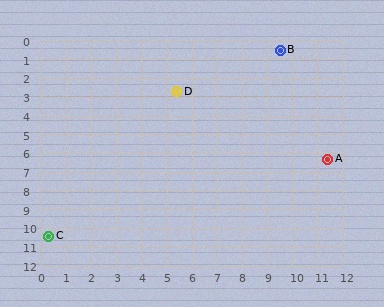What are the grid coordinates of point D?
Point D is at approximately (5.4, 2.7).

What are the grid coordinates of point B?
Point B is at approximately (9.5, 0.5).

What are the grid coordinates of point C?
Point C is at approximately (0.3, 10.4).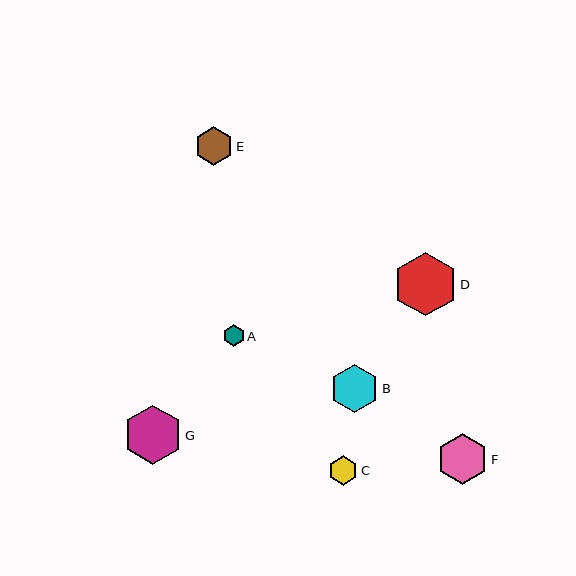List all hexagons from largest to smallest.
From largest to smallest: D, G, F, B, E, C, A.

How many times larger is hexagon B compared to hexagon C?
Hexagon B is approximately 1.7 times the size of hexagon C.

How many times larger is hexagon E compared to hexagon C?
Hexagon E is approximately 1.3 times the size of hexagon C.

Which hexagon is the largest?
Hexagon D is the largest with a size of approximately 64 pixels.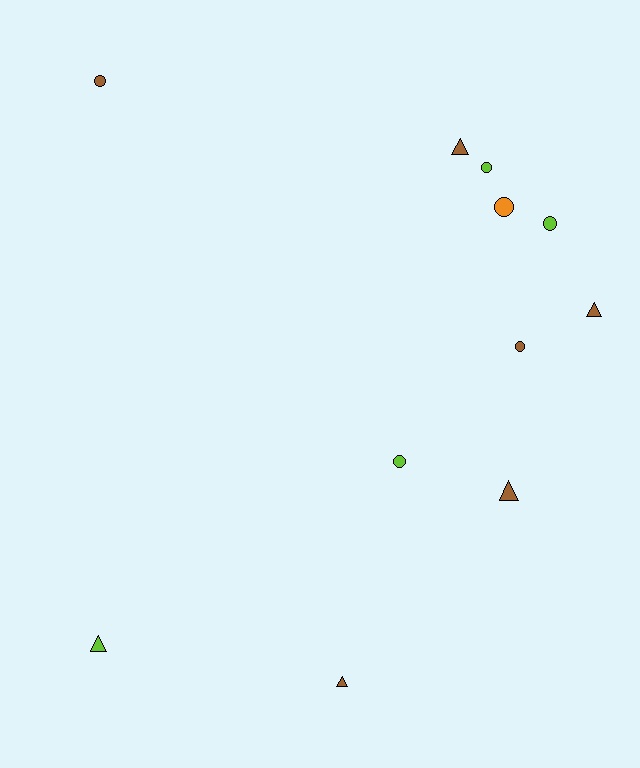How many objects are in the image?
There are 11 objects.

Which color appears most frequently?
Brown, with 6 objects.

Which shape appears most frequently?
Circle, with 6 objects.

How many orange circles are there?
There is 1 orange circle.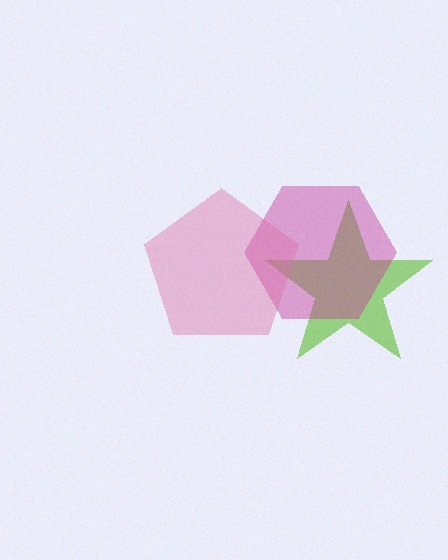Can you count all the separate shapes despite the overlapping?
Yes, there are 3 separate shapes.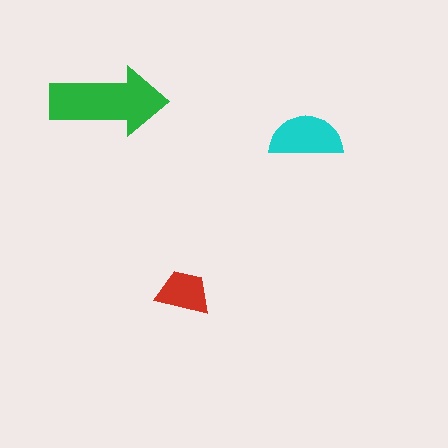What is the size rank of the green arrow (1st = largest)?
1st.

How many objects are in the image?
There are 3 objects in the image.